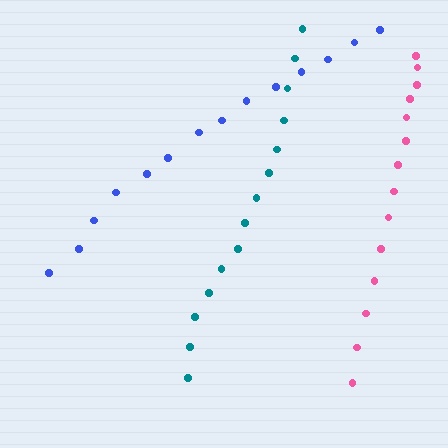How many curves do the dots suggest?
There are 3 distinct paths.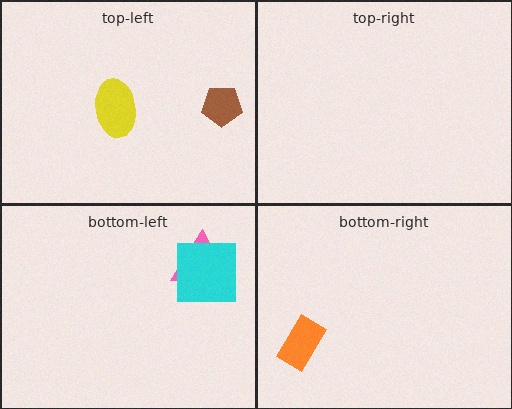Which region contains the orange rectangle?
The bottom-right region.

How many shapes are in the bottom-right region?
1.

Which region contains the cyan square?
The bottom-left region.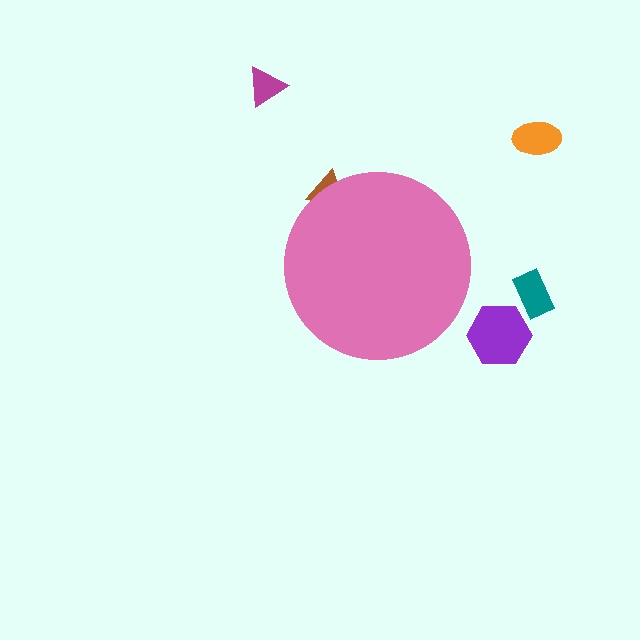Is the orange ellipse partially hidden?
No, the orange ellipse is fully visible.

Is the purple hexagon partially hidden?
No, the purple hexagon is fully visible.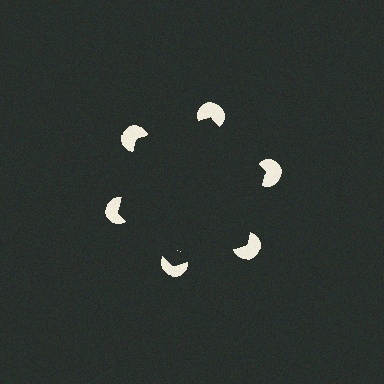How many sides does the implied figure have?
6 sides.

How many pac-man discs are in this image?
There are 6 — one at each vertex of the illusory hexagon.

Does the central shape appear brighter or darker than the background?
It typically appears slightly darker than the background, even though no actual brightness change is drawn.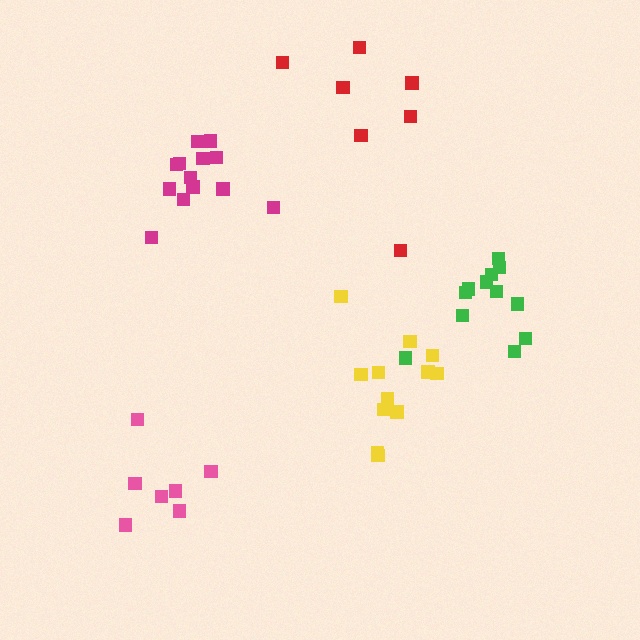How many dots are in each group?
Group 1: 12 dots, Group 2: 13 dots, Group 3: 7 dots, Group 4: 12 dots, Group 5: 7 dots (51 total).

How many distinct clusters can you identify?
There are 5 distinct clusters.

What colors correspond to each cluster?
The clusters are colored: green, magenta, red, yellow, pink.